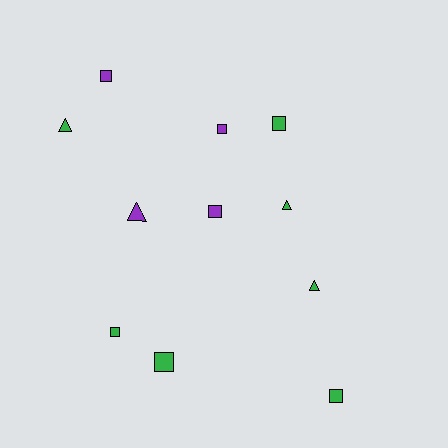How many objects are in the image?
There are 11 objects.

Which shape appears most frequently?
Square, with 7 objects.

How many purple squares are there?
There are 3 purple squares.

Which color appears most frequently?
Green, with 7 objects.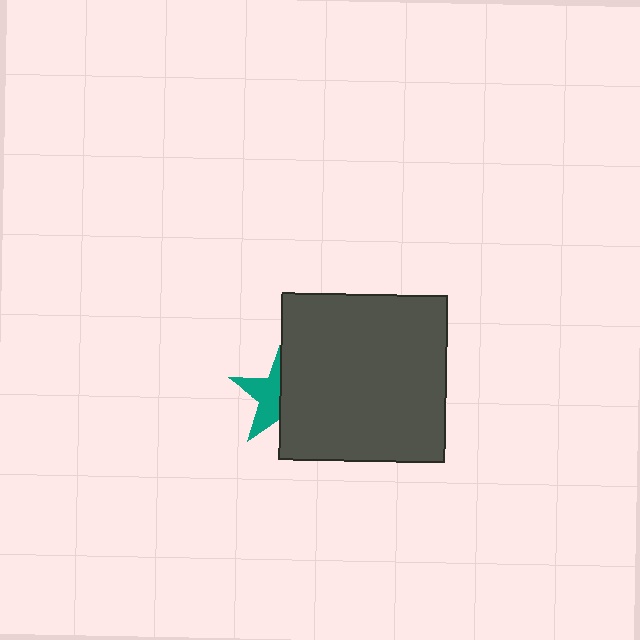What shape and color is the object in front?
The object in front is a dark gray square.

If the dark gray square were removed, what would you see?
You would see the complete teal star.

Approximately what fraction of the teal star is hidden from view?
Roughly 52% of the teal star is hidden behind the dark gray square.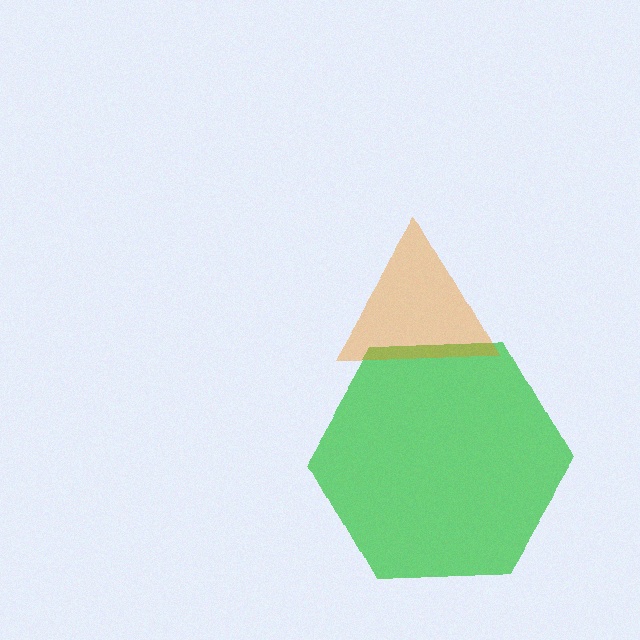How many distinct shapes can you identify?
There are 2 distinct shapes: a green hexagon, an orange triangle.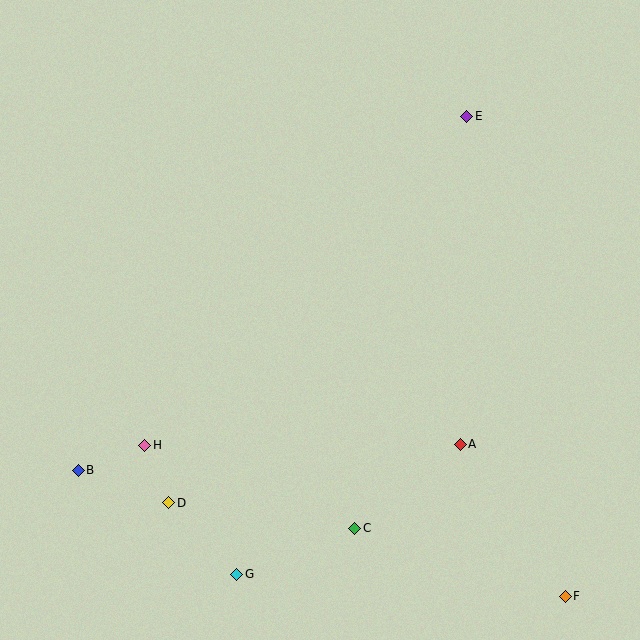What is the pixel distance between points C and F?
The distance between C and F is 221 pixels.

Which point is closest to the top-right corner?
Point E is closest to the top-right corner.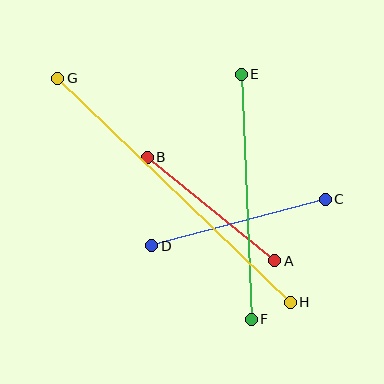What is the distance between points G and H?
The distance is approximately 323 pixels.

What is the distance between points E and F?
The distance is approximately 245 pixels.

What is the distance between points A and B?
The distance is approximately 164 pixels.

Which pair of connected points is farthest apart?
Points G and H are farthest apart.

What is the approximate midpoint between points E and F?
The midpoint is at approximately (246, 197) pixels.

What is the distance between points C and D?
The distance is approximately 180 pixels.